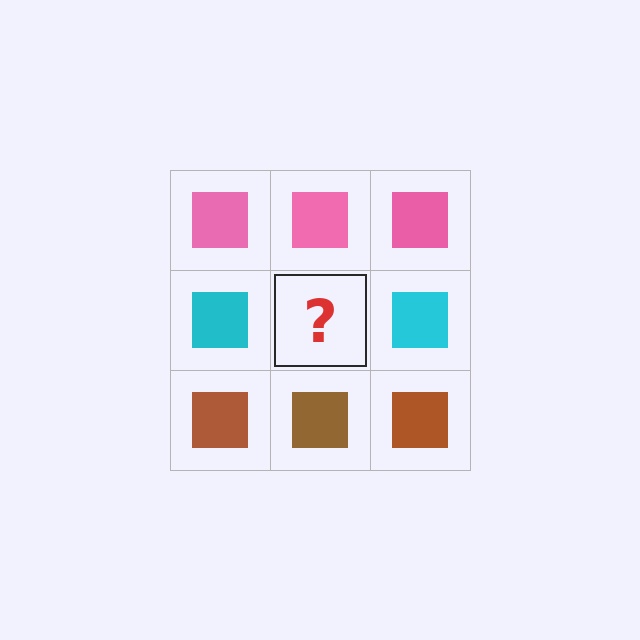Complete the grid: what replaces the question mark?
The question mark should be replaced with a cyan square.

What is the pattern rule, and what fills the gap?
The rule is that each row has a consistent color. The gap should be filled with a cyan square.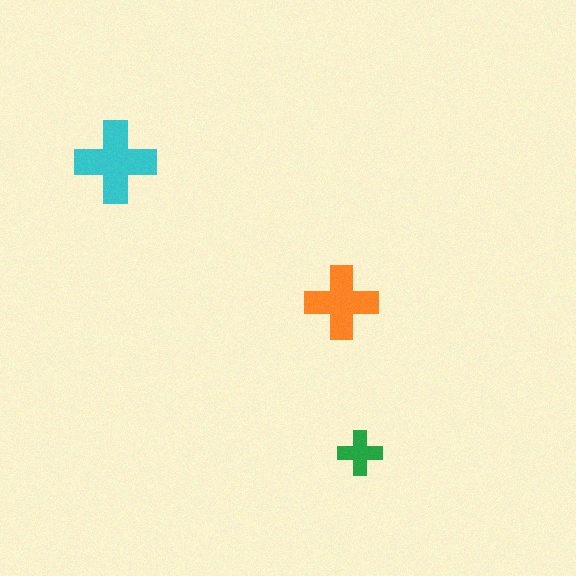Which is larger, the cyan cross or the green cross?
The cyan one.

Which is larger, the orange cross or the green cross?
The orange one.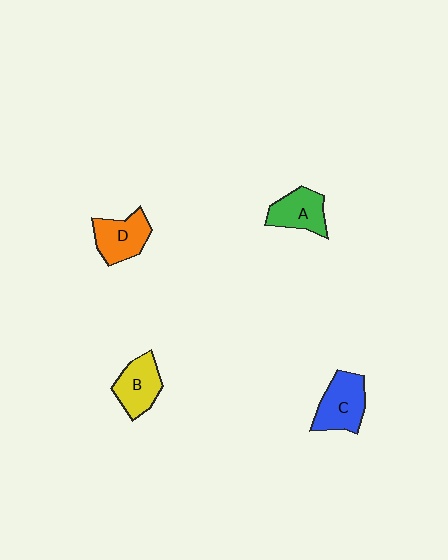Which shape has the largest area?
Shape C (blue).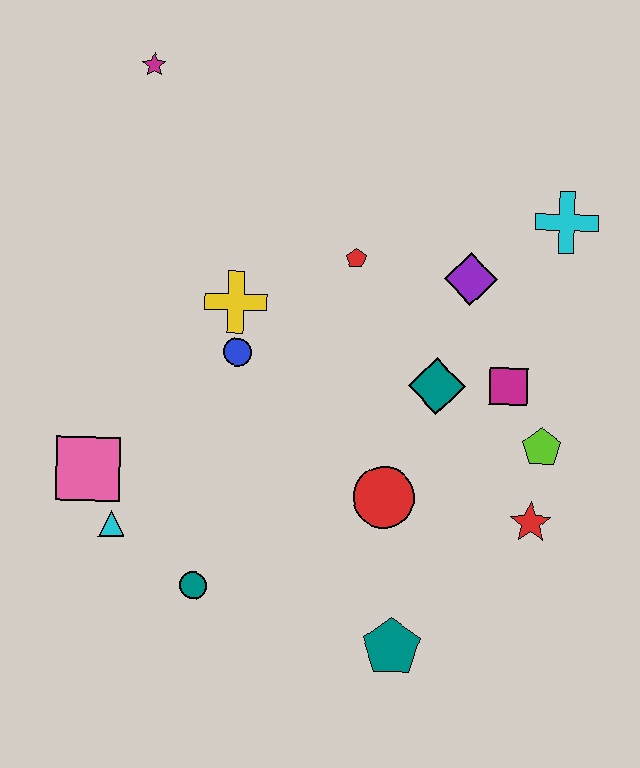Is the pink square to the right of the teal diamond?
No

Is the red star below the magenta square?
Yes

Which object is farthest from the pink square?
The cyan cross is farthest from the pink square.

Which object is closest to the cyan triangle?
The pink square is closest to the cyan triangle.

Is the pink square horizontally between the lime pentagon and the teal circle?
No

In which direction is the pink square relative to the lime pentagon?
The pink square is to the left of the lime pentagon.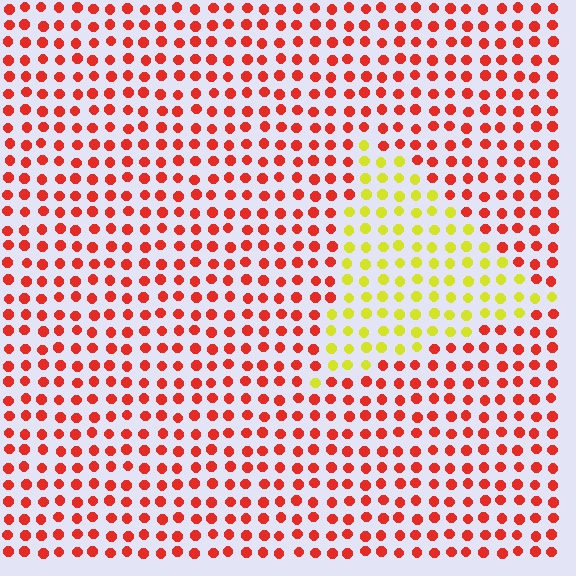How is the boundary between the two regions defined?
The boundary is defined purely by a slight shift in hue (about 64 degrees). Spacing, size, and orientation are identical on both sides.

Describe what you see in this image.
The image is filled with small red elements in a uniform arrangement. A triangle-shaped region is visible where the elements are tinted to a slightly different hue, forming a subtle color boundary.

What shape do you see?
I see a triangle.